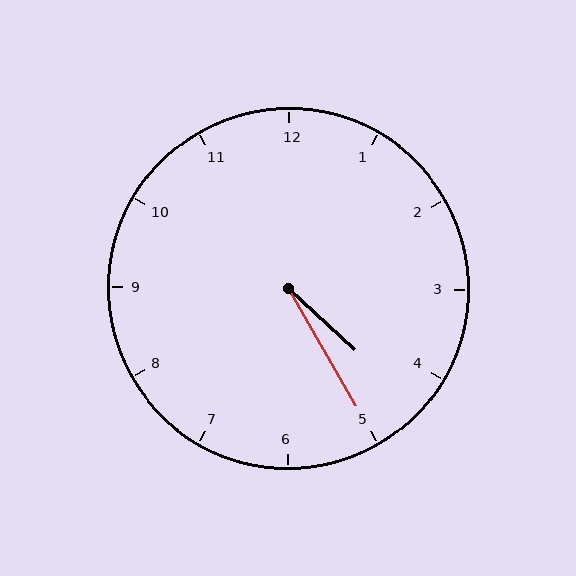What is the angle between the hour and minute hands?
Approximately 18 degrees.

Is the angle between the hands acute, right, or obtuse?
It is acute.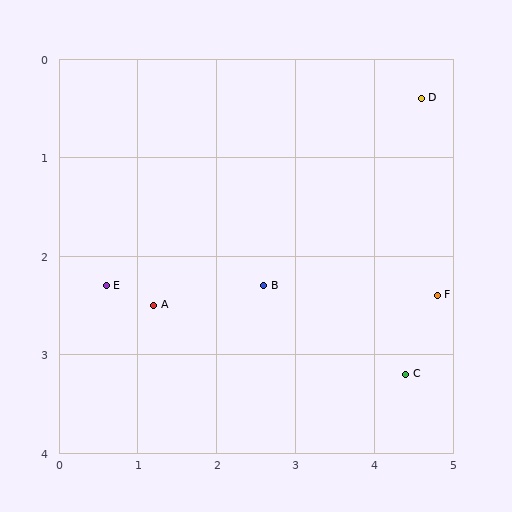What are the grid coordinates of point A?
Point A is at approximately (1.2, 2.5).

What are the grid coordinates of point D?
Point D is at approximately (4.6, 0.4).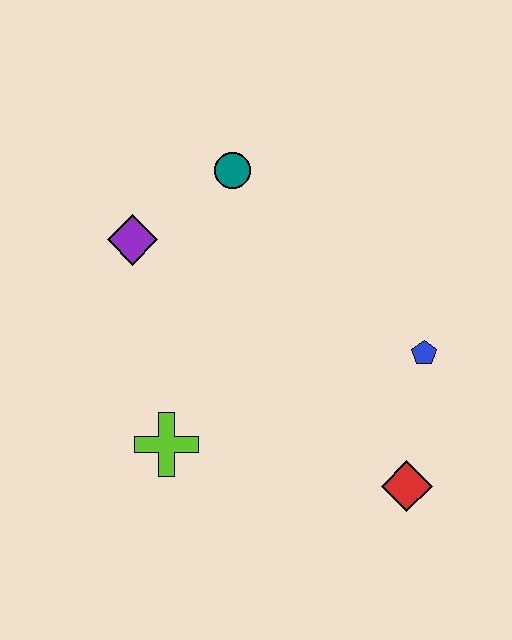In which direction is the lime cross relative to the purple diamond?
The lime cross is below the purple diamond.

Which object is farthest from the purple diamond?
The red diamond is farthest from the purple diamond.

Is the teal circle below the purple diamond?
No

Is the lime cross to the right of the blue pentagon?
No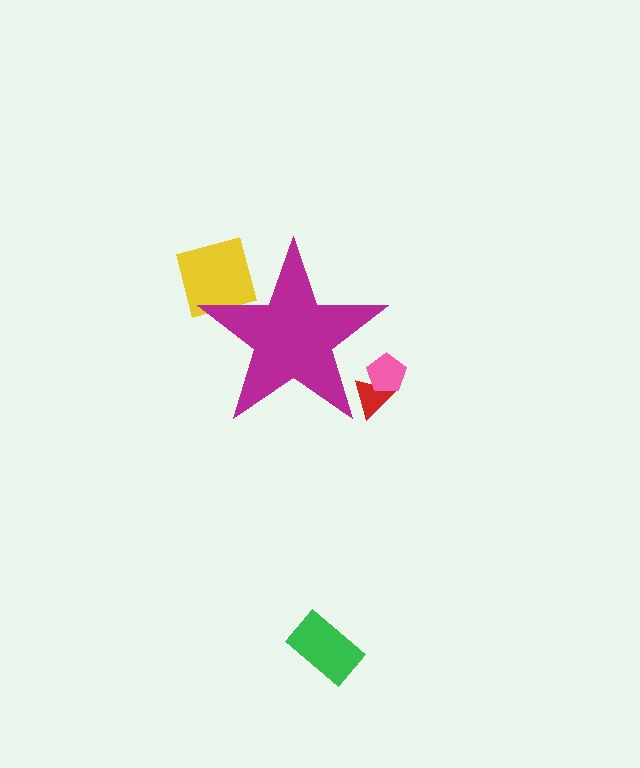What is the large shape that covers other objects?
A magenta star.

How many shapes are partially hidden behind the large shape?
3 shapes are partially hidden.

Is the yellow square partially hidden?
Yes, the yellow square is partially hidden behind the magenta star.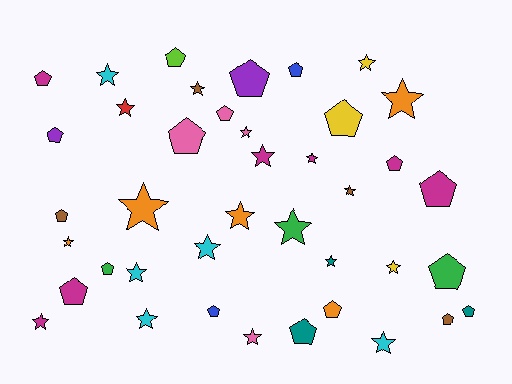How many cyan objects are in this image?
There are 5 cyan objects.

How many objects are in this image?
There are 40 objects.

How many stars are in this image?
There are 21 stars.